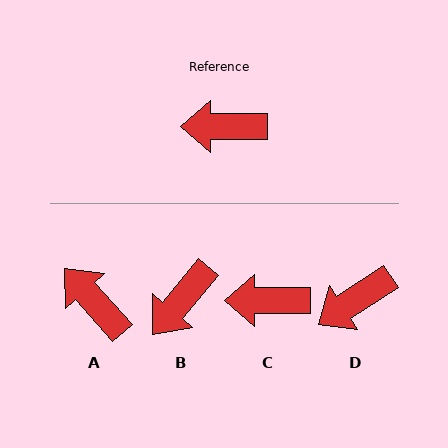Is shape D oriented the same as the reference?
No, it is off by about 33 degrees.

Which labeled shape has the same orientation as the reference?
C.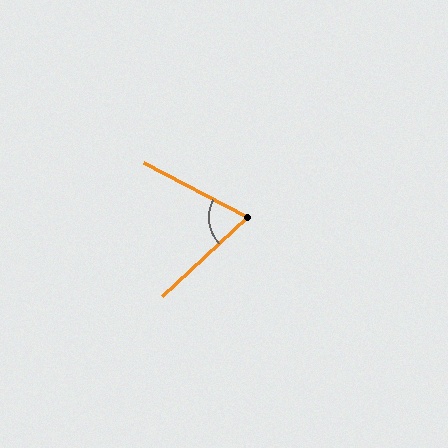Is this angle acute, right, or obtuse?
It is acute.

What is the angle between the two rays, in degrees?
Approximately 71 degrees.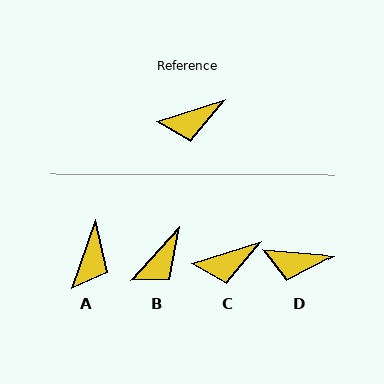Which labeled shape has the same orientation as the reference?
C.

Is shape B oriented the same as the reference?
No, it is off by about 30 degrees.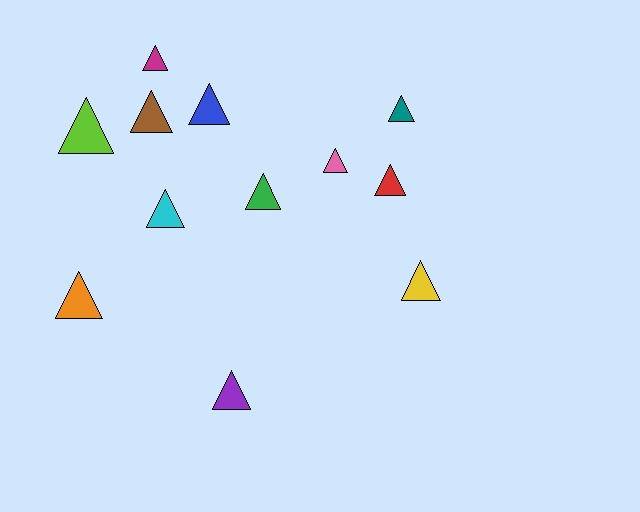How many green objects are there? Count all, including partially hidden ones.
There is 1 green object.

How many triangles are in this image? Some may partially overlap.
There are 12 triangles.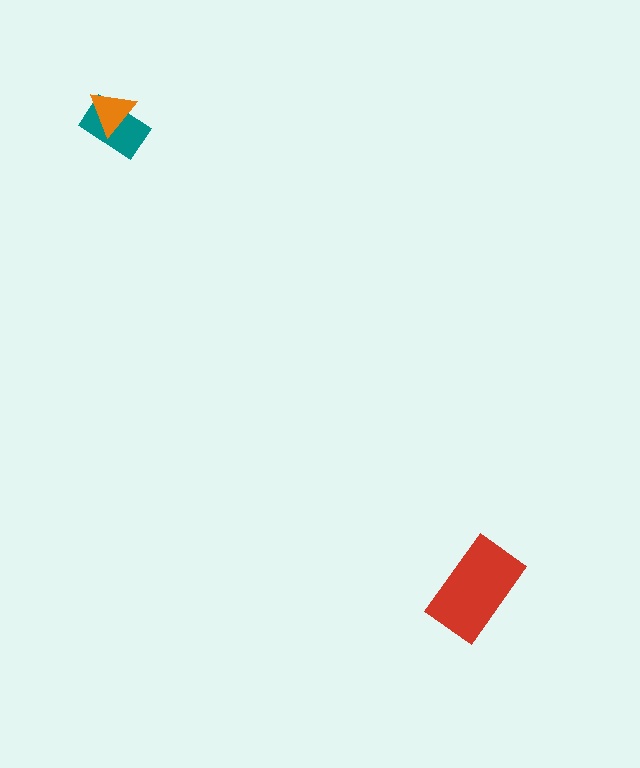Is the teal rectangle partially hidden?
Yes, it is partially covered by another shape.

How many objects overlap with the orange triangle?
1 object overlaps with the orange triangle.